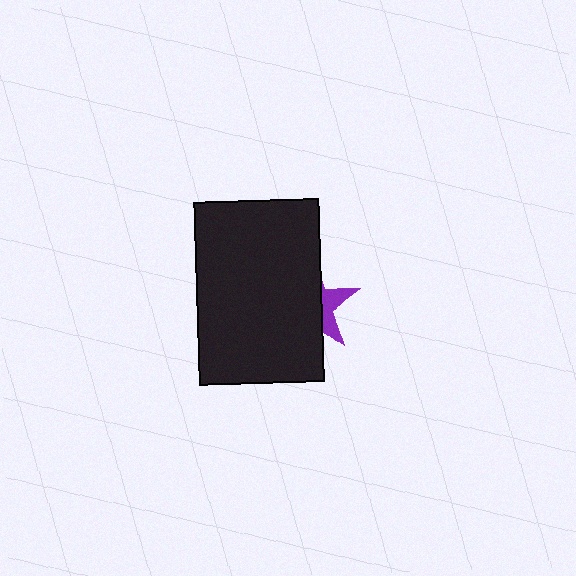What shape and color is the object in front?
The object in front is a black rectangle.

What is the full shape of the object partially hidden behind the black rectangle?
The partially hidden object is a purple star.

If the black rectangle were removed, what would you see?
You would see the complete purple star.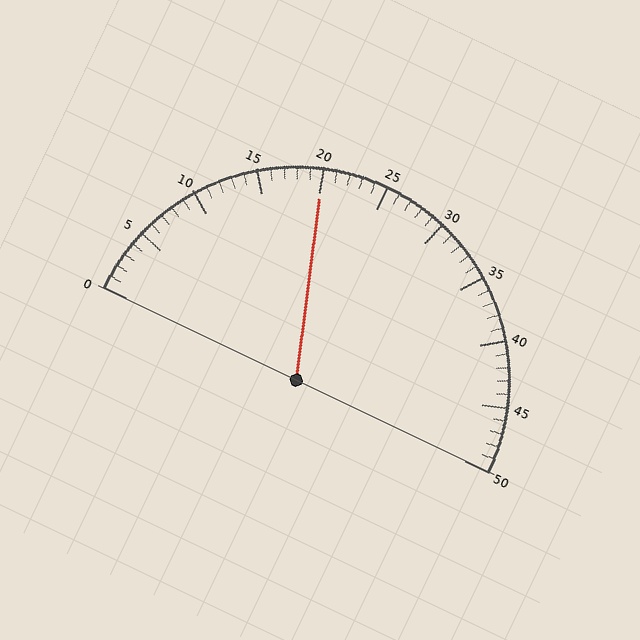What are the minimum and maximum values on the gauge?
The gauge ranges from 0 to 50.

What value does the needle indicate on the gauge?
The needle indicates approximately 20.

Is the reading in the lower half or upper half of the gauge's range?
The reading is in the lower half of the range (0 to 50).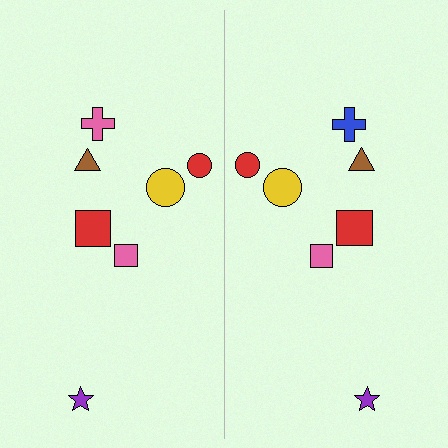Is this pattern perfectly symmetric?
No, the pattern is not perfectly symmetric. The blue cross on the right side breaks the symmetry — its mirror counterpart is pink.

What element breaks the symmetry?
The blue cross on the right side breaks the symmetry — its mirror counterpart is pink.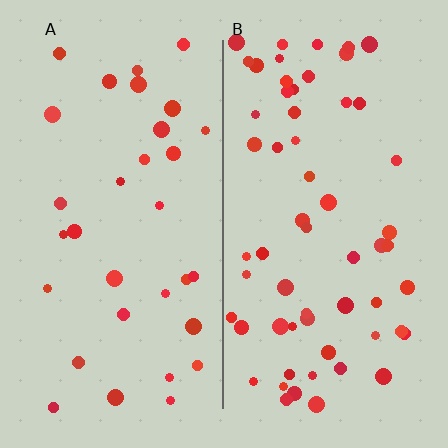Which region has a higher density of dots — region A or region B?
B (the right).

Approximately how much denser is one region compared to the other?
Approximately 1.9× — region B over region A.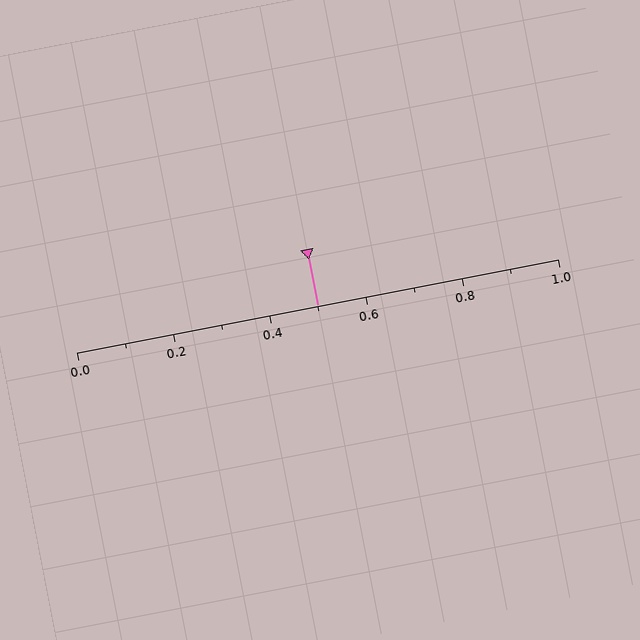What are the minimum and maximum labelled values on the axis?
The axis runs from 0.0 to 1.0.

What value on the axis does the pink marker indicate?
The marker indicates approximately 0.5.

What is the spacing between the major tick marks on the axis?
The major ticks are spaced 0.2 apart.